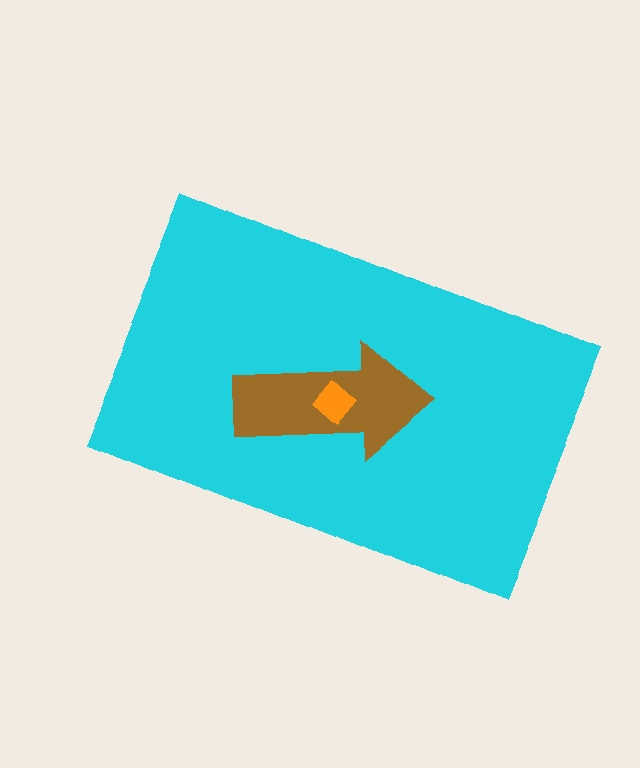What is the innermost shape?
The orange diamond.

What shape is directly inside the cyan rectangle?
The brown arrow.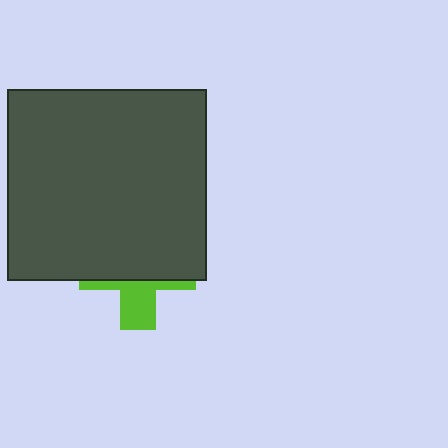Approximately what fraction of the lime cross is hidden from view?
Roughly 66% of the lime cross is hidden behind the dark gray rectangle.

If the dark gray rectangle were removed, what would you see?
You would see the complete lime cross.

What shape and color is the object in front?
The object in front is a dark gray rectangle.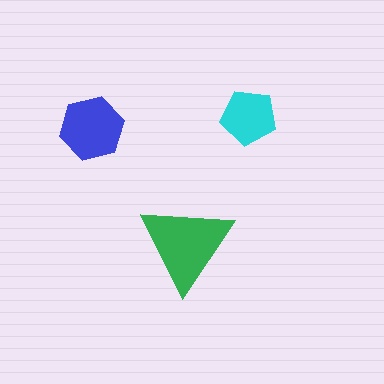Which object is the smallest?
The cyan pentagon.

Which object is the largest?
The green triangle.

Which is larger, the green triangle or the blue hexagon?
The green triangle.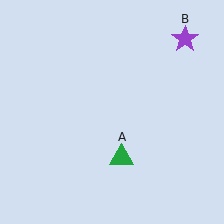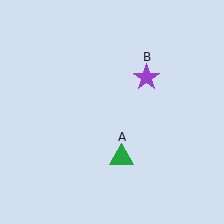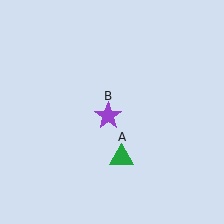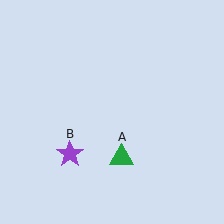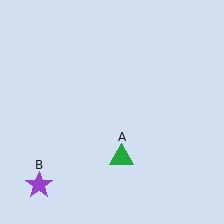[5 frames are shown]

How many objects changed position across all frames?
1 object changed position: purple star (object B).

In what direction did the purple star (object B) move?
The purple star (object B) moved down and to the left.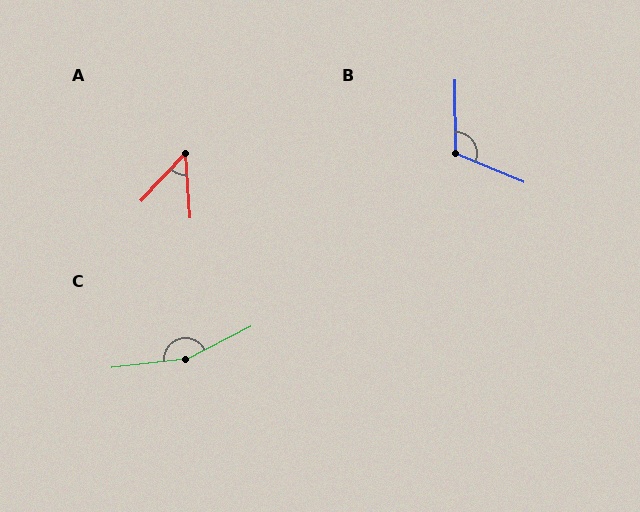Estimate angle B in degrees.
Approximately 113 degrees.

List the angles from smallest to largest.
A (47°), B (113°), C (159°).